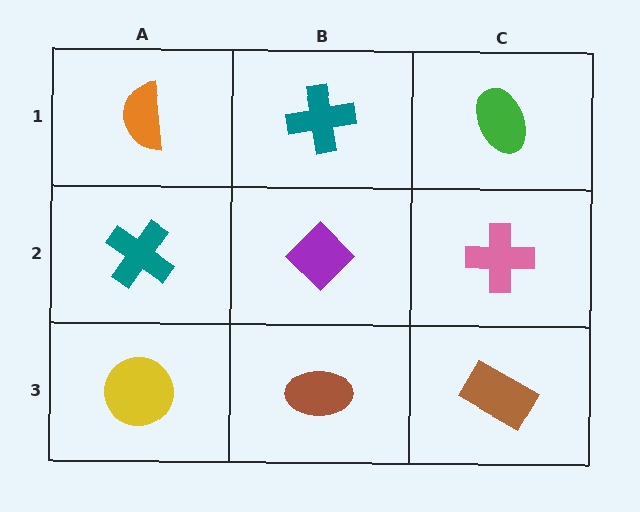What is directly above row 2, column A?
An orange semicircle.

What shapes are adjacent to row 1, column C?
A pink cross (row 2, column C), a teal cross (row 1, column B).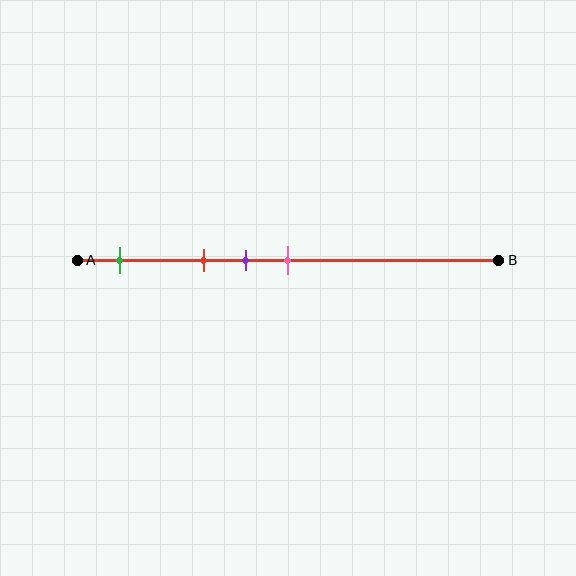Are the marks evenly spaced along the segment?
No, the marks are not evenly spaced.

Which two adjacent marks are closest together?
The purple and pink marks are the closest adjacent pair.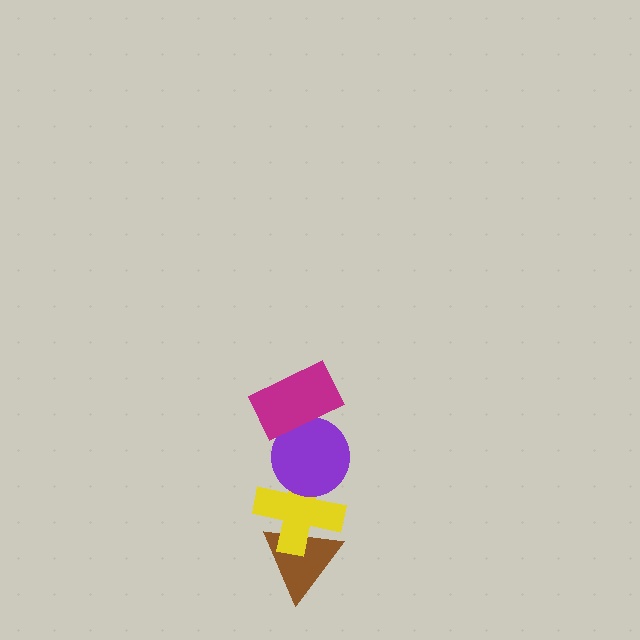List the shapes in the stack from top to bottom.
From top to bottom: the magenta rectangle, the purple circle, the yellow cross, the brown triangle.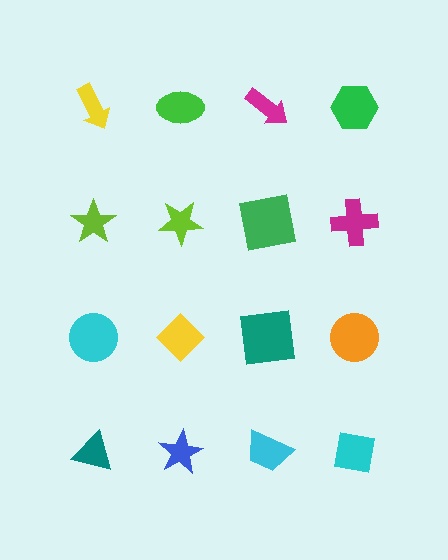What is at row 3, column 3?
A teal square.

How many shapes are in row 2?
4 shapes.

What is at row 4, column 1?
A teal triangle.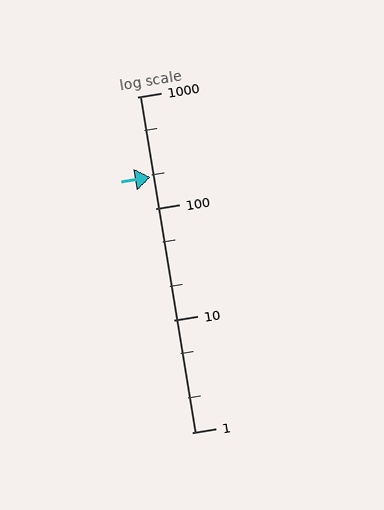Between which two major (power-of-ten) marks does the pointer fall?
The pointer is between 100 and 1000.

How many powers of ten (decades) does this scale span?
The scale spans 3 decades, from 1 to 1000.